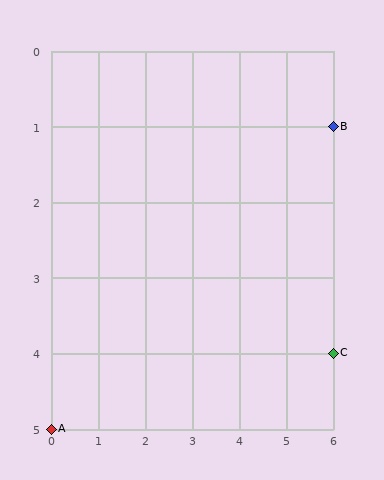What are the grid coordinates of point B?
Point B is at grid coordinates (6, 1).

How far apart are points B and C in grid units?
Points B and C are 3 rows apart.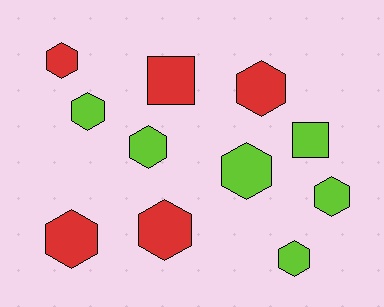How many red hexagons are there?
There are 4 red hexagons.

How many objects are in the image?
There are 11 objects.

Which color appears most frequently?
Lime, with 6 objects.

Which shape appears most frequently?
Hexagon, with 9 objects.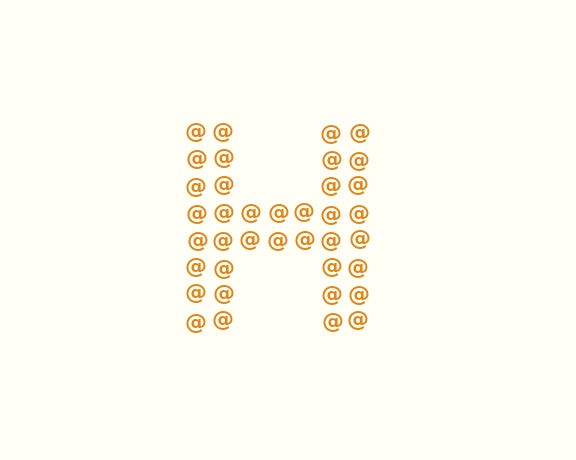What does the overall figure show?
The overall figure shows the letter H.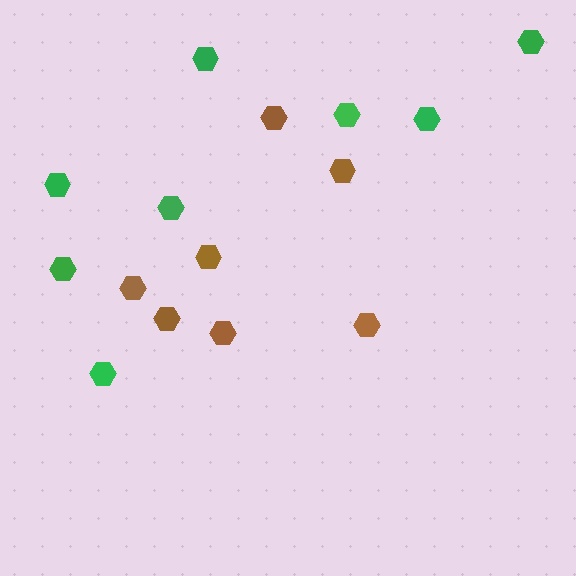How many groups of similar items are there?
There are 2 groups: one group of brown hexagons (7) and one group of green hexagons (8).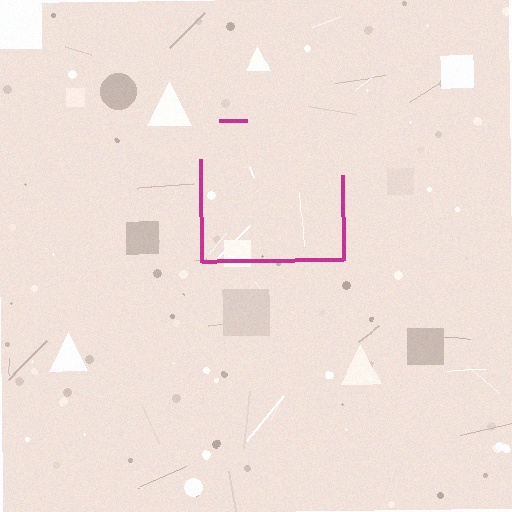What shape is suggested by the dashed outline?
The dashed outline suggests a square.